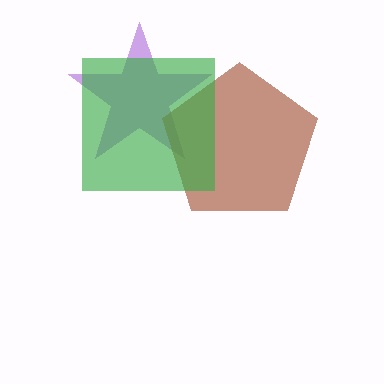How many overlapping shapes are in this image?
There are 3 overlapping shapes in the image.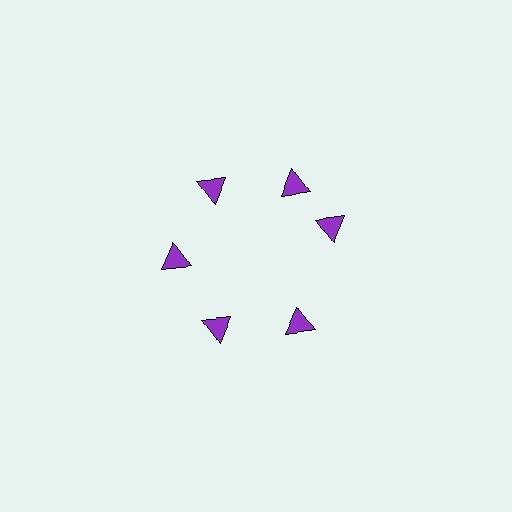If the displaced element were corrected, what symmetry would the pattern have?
It would have 6-fold rotational symmetry — the pattern would map onto itself every 60 degrees.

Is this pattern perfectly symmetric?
No. The 6 purple triangles are arranged in a ring, but one element near the 3 o'clock position is rotated out of alignment along the ring, breaking the 6-fold rotational symmetry.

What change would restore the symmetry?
The symmetry would be restored by rotating it back into even spacing with its neighbors so that all 6 triangles sit at equal angles and equal distance from the center.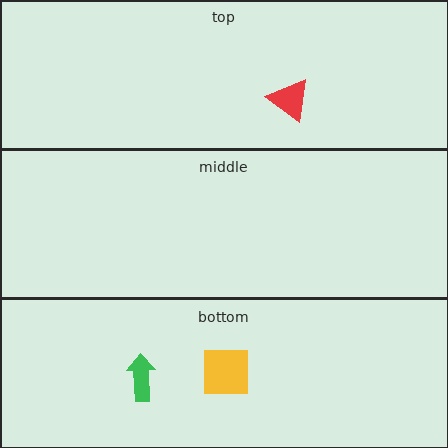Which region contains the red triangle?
The top region.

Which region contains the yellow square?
The bottom region.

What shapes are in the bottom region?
The yellow square, the green arrow.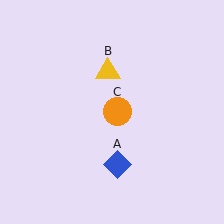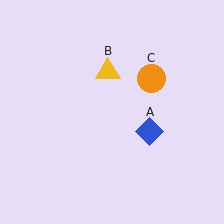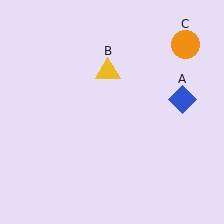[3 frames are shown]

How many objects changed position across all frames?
2 objects changed position: blue diamond (object A), orange circle (object C).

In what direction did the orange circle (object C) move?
The orange circle (object C) moved up and to the right.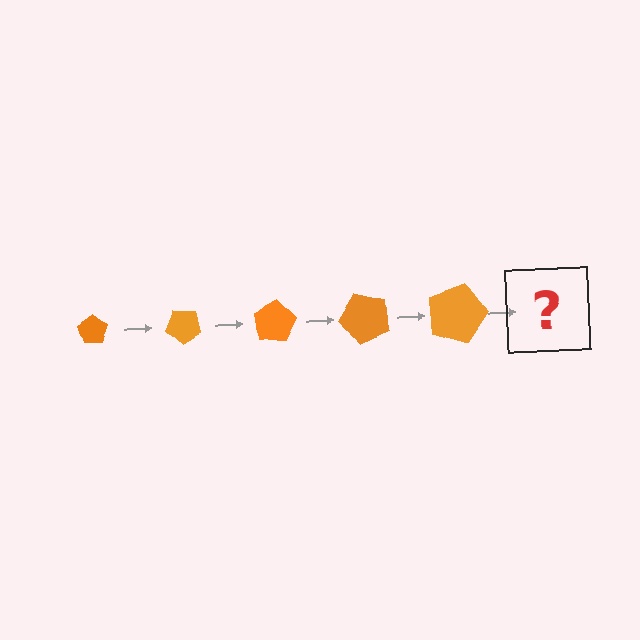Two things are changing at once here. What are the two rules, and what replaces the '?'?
The two rules are that the pentagon grows larger each step and it rotates 40 degrees each step. The '?' should be a pentagon, larger than the previous one and rotated 200 degrees from the start.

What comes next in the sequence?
The next element should be a pentagon, larger than the previous one and rotated 200 degrees from the start.